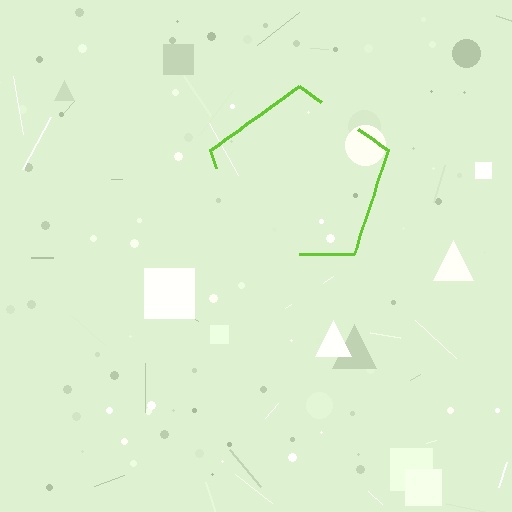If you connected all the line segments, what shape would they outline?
They would outline a pentagon.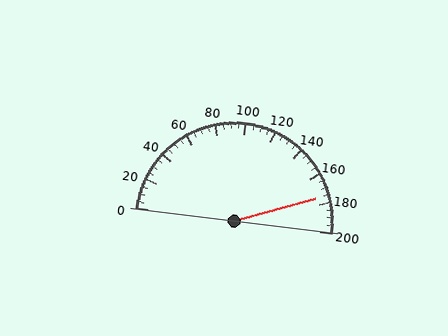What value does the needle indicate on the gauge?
The needle indicates approximately 175.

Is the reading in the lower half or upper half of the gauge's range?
The reading is in the upper half of the range (0 to 200).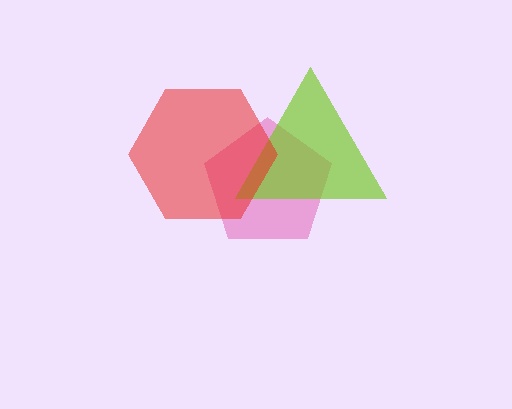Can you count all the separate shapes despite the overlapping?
Yes, there are 3 separate shapes.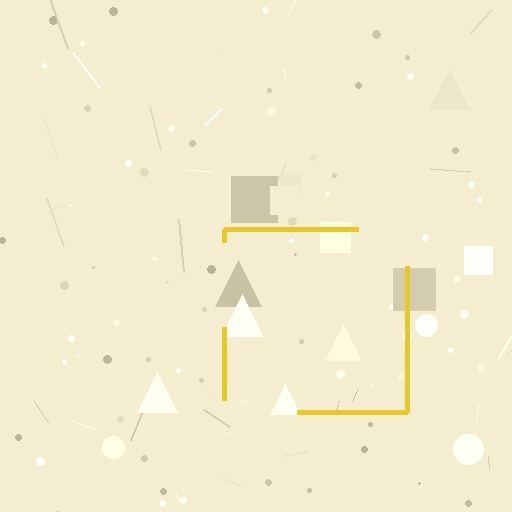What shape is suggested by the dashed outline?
The dashed outline suggests a square.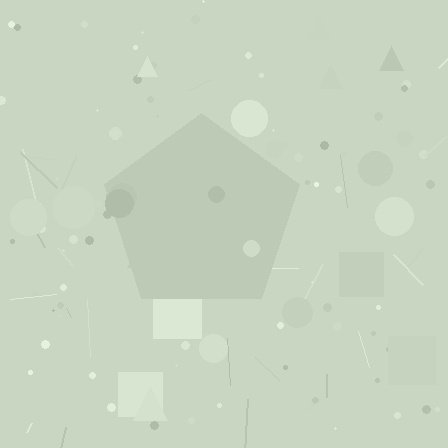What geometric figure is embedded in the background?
A pentagon is embedded in the background.